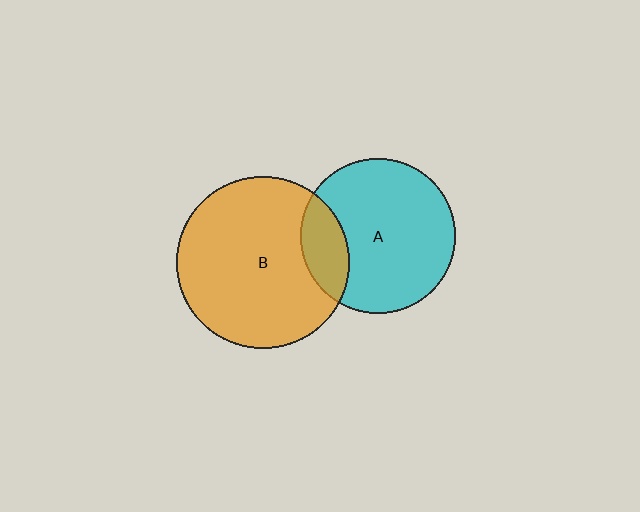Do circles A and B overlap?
Yes.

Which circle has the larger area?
Circle B (orange).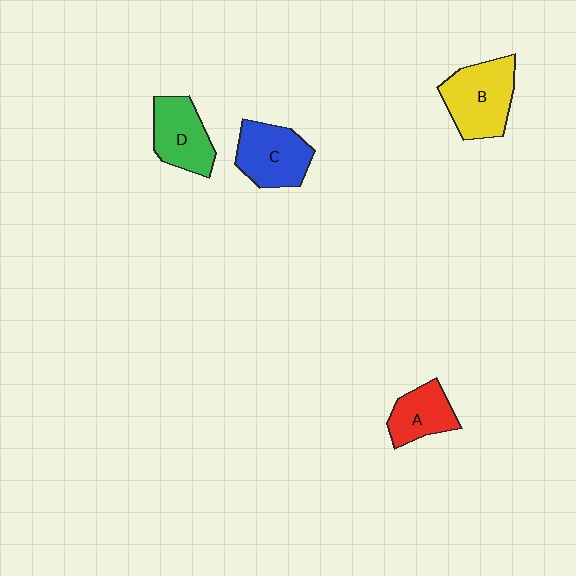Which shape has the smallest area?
Shape A (red).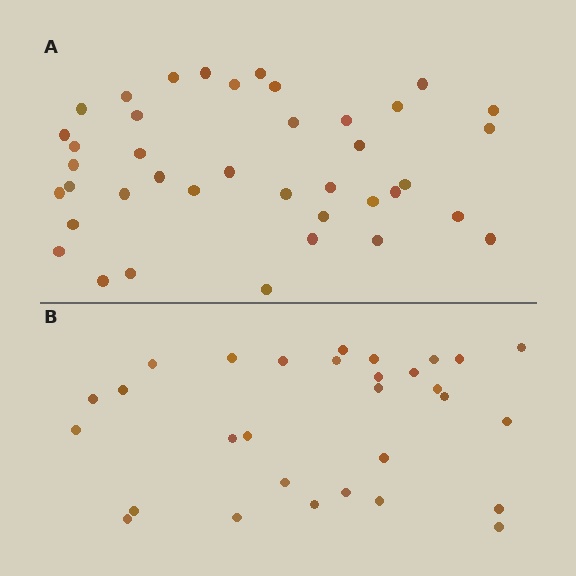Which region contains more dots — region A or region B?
Region A (the top region) has more dots.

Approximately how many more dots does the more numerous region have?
Region A has roughly 10 or so more dots than region B.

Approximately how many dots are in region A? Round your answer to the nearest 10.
About 40 dots.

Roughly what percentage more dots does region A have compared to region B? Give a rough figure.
About 35% more.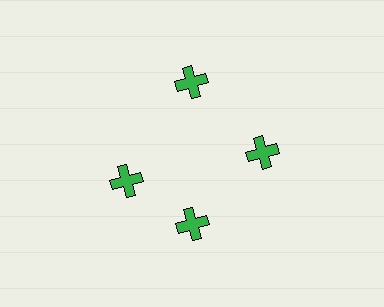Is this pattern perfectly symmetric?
No. The 4 green crosses are arranged in a ring, but one element near the 9 o'clock position is rotated out of alignment along the ring, breaking the 4-fold rotational symmetry.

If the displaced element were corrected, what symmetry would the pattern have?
It would have 4-fold rotational symmetry — the pattern would map onto itself every 90 degrees.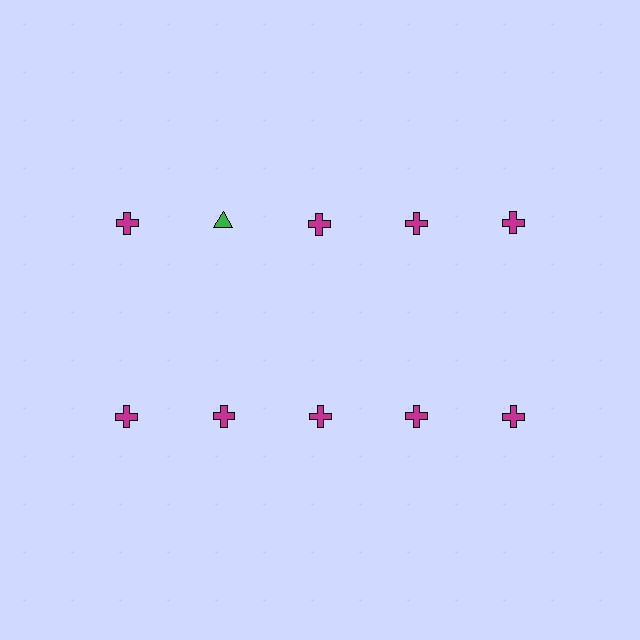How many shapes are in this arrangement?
There are 10 shapes arranged in a grid pattern.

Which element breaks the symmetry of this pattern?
The green triangle in the top row, second from left column breaks the symmetry. All other shapes are magenta crosses.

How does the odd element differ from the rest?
It differs in both color (green instead of magenta) and shape (triangle instead of cross).